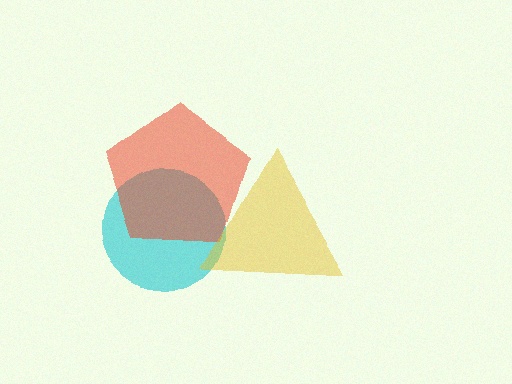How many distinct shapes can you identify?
There are 3 distinct shapes: a cyan circle, a red pentagon, a yellow triangle.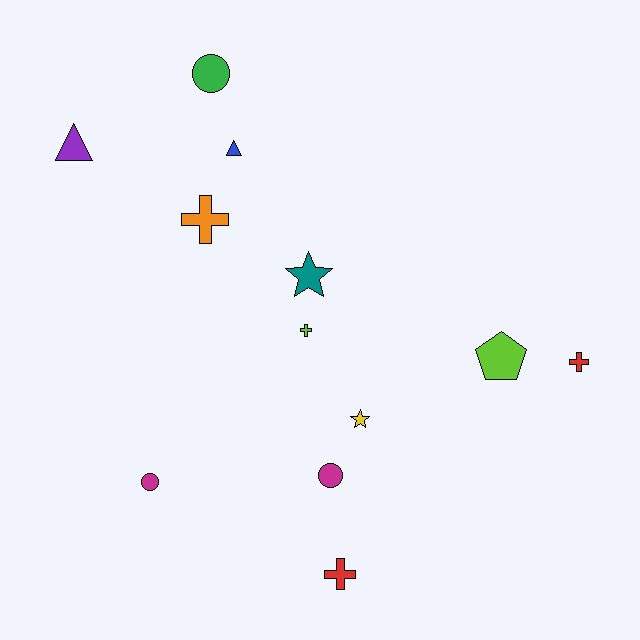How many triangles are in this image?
There are 2 triangles.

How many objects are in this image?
There are 12 objects.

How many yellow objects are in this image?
There is 1 yellow object.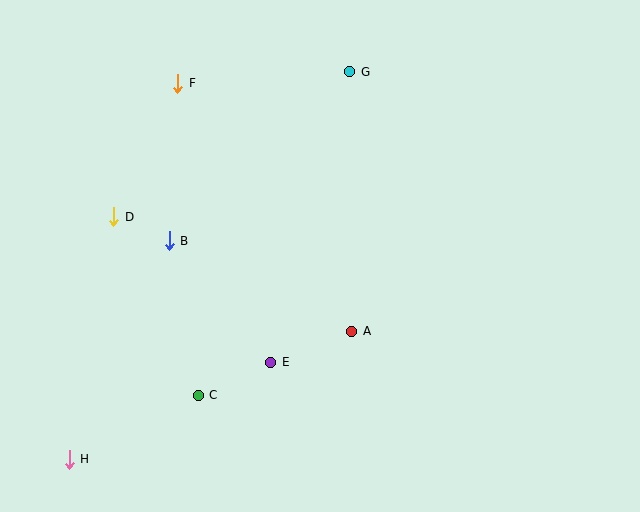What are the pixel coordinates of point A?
Point A is at (352, 331).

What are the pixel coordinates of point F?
Point F is at (178, 83).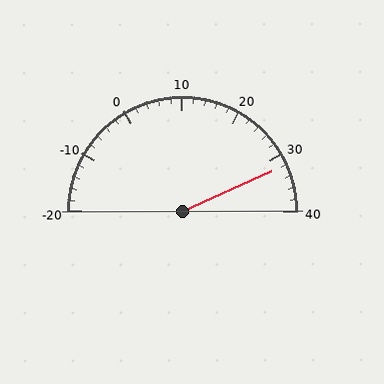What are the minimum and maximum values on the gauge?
The gauge ranges from -20 to 40.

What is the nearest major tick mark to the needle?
The nearest major tick mark is 30.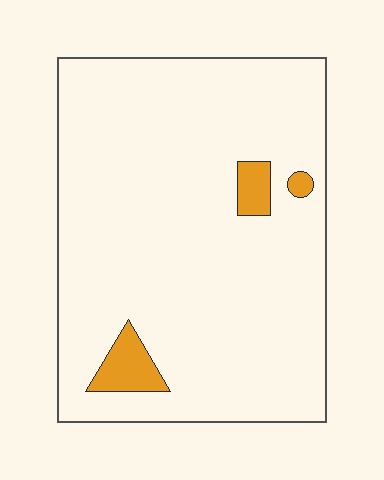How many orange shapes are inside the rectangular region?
3.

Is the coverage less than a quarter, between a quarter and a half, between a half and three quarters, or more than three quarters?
Less than a quarter.